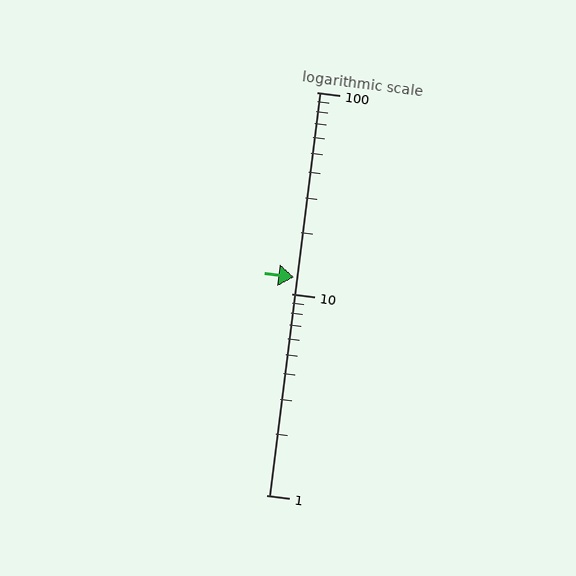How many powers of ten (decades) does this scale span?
The scale spans 2 decades, from 1 to 100.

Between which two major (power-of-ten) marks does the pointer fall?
The pointer is between 10 and 100.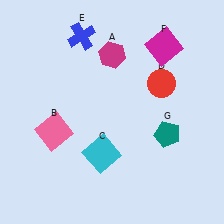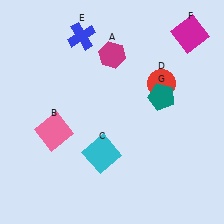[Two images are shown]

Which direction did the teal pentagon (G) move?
The teal pentagon (G) moved up.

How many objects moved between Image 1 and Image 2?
2 objects moved between the two images.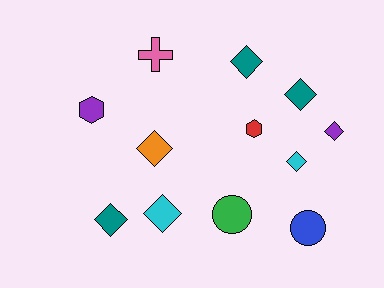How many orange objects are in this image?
There is 1 orange object.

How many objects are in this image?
There are 12 objects.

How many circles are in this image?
There are 2 circles.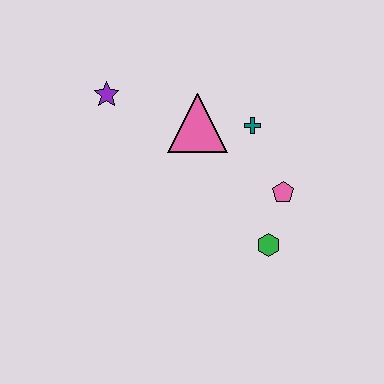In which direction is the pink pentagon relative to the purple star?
The pink pentagon is to the right of the purple star.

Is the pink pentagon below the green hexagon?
No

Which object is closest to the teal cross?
The pink triangle is closest to the teal cross.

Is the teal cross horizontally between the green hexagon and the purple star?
Yes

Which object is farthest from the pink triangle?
The green hexagon is farthest from the pink triangle.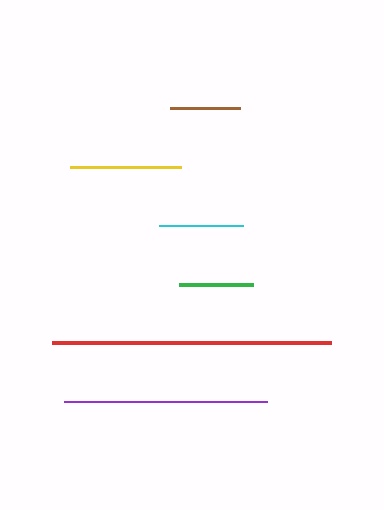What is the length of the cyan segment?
The cyan segment is approximately 84 pixels long.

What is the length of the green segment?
The green segment is approximately 74 pixels long.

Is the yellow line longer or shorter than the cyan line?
The yellow line is longer than the cyan line.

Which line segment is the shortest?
The brown line is the shortest at approximately 70 pixels.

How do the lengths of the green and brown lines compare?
The green and brown lines are approximately the same length.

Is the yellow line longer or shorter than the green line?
The yellow line is longer than the green line.